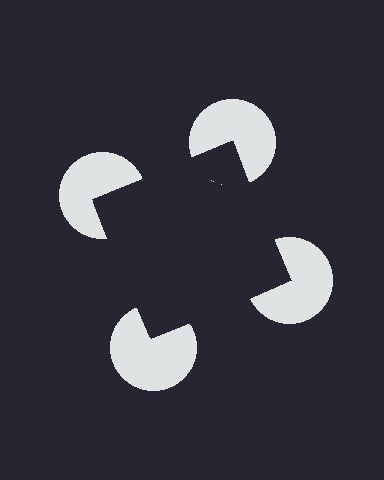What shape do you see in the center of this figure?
An illusory square — its edges are inferred from the aligned wedge cuts in the pac-man discs, not physically drawn.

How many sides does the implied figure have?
4 sides.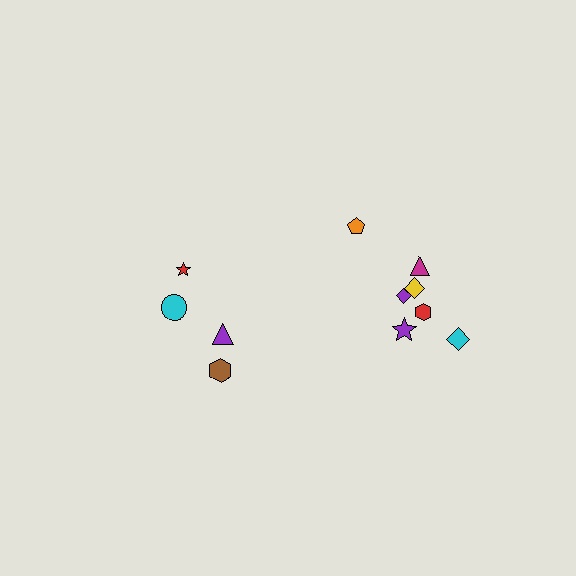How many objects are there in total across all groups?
There are 11 objects.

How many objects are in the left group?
There are 4 objects.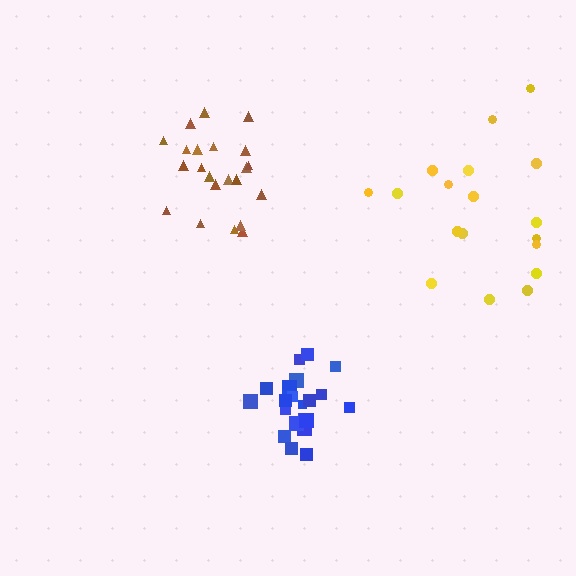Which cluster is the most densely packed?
Blue.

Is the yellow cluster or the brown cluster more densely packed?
Brown.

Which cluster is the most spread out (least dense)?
Yellow.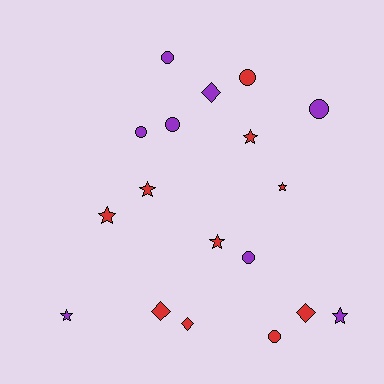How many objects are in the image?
There are 18 objects.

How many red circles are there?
There are 2 red circles.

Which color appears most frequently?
Red, with 10 objects.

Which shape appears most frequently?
Star, with 7 objects.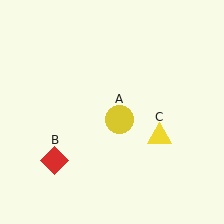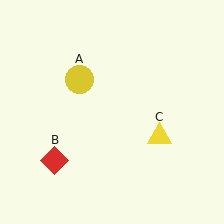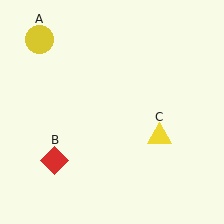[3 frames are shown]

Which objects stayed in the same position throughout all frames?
Red diamond (object B) and yellow triangle (object C) remained stationary.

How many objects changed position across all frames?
1 object changed position: yellow circle (object A).